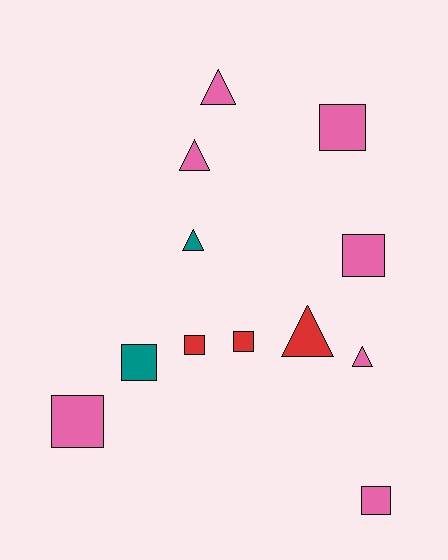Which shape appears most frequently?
Square, with 7 objects.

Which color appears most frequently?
Pink, with 7 objects.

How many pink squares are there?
There are 4 pink squares.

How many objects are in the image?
There are 12 objects.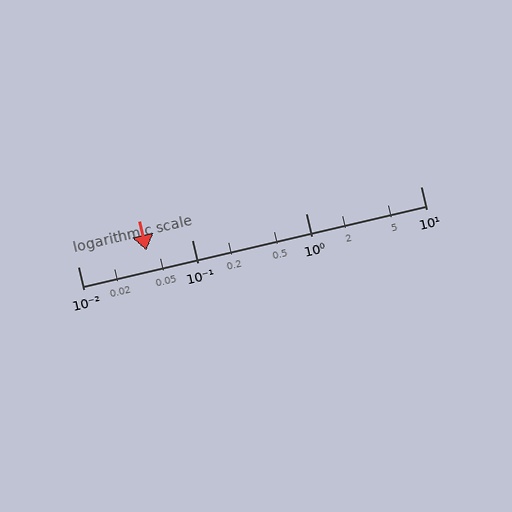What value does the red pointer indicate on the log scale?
The pointer indicates approximately 0.04.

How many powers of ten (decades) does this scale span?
The scale spans 3 decades, from 0.01 to 10.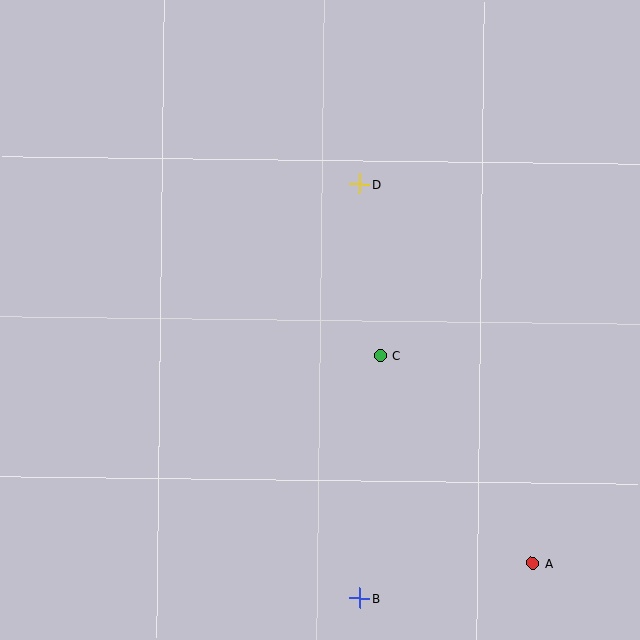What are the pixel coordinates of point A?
Point A is at (533, 563).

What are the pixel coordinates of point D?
Point D is at (359, 184).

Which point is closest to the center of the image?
Point C at (380, 355) is closest to the center.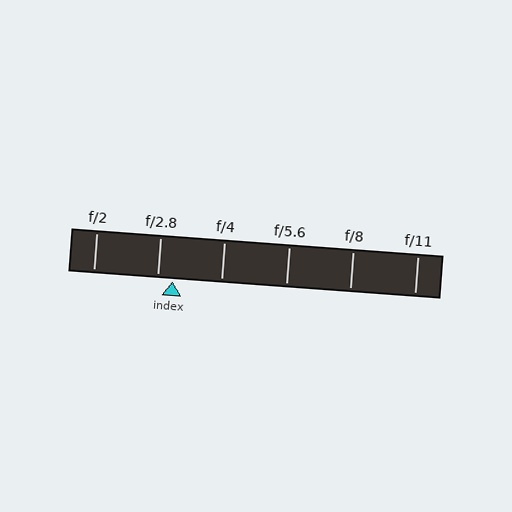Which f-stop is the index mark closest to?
The index mark is closest to f/2.8.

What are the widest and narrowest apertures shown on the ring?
The widest aperture shown is f/2 and the narrowest is f/11.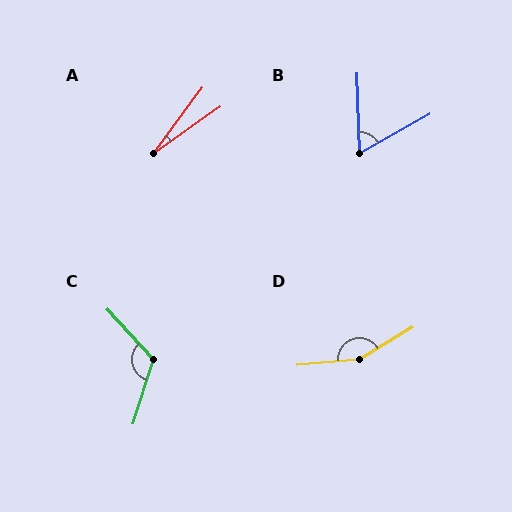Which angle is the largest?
D, at approximately 153 degrees.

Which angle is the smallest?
A, at approximately 18 degrees.